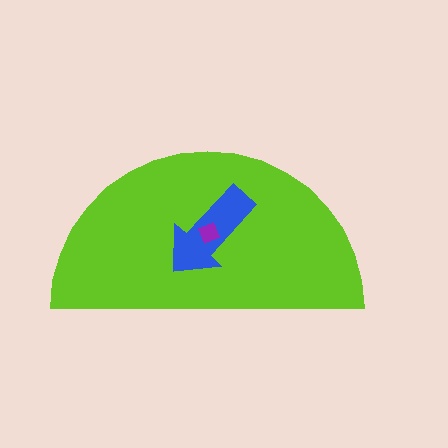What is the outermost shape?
The lime semicircle.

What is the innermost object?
The purple square.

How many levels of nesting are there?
3.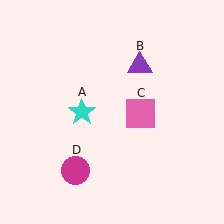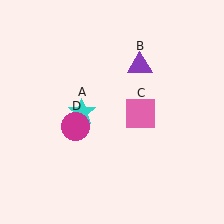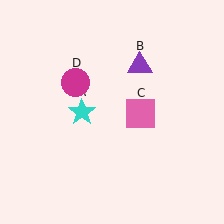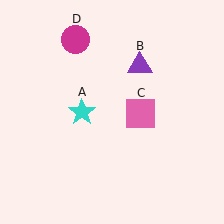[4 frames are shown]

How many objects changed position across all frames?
1 object changed position: magenta circle (object D).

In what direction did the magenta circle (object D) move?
The magenta circle (object D) moved up.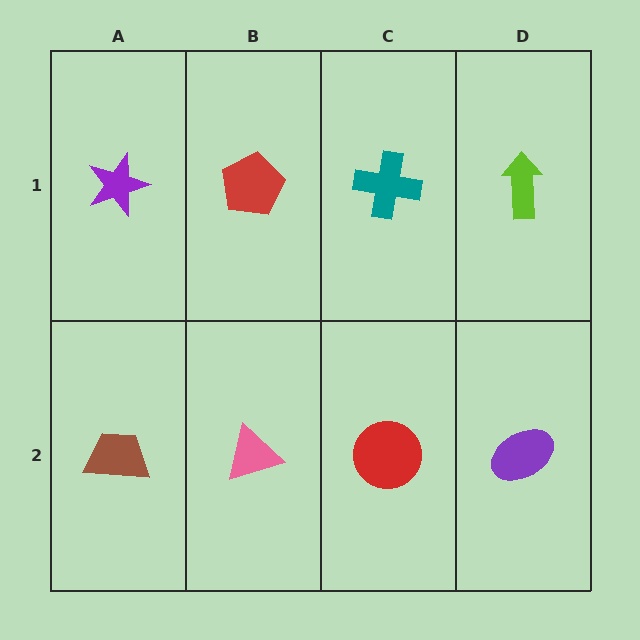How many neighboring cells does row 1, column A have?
2.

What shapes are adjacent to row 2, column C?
A teal cross (row 1, column C), a pink triangle (row 2, column B), a purple ellipse (row 2, column D).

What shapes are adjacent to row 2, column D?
A lime arrow (row 1, column D), a red circle (row 2, column C).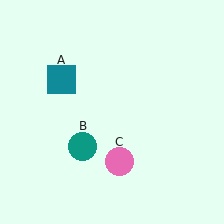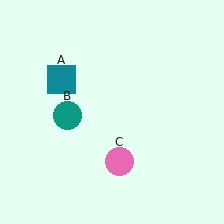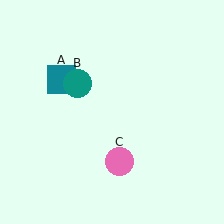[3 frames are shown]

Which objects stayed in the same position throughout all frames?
Teal square (object A) and pink circle (object C) remained stationary.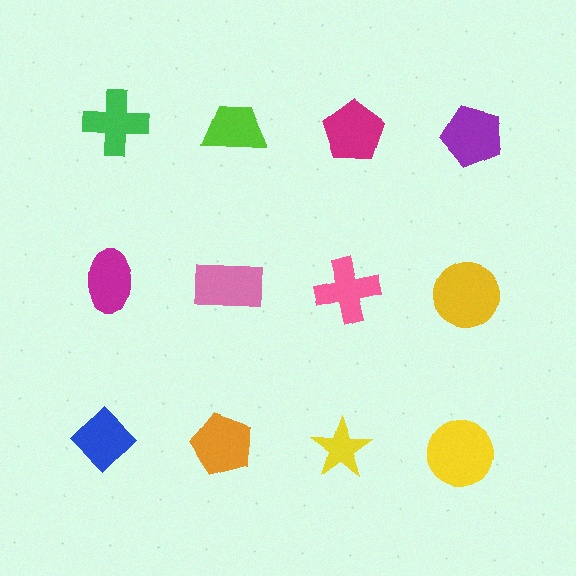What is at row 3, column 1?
A blue diamond.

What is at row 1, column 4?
A purple pentagon.